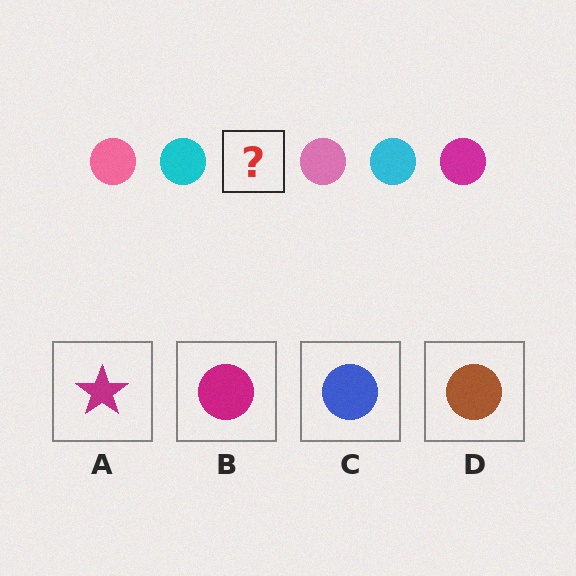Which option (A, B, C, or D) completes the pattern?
B.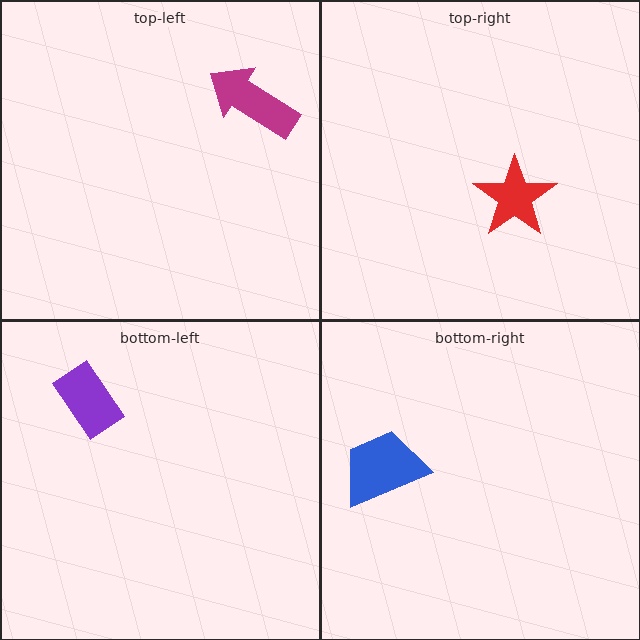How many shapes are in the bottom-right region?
1.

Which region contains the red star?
The top-right region.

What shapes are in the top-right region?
The red star.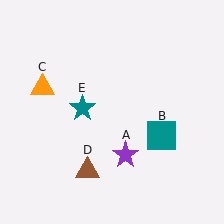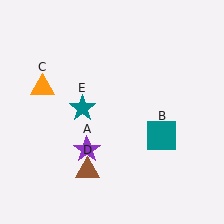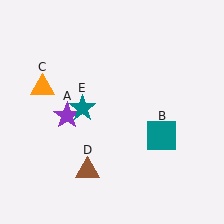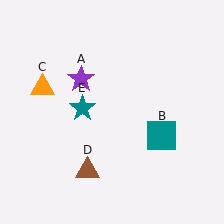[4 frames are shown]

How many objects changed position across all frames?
1 object changed position: purple star (object A).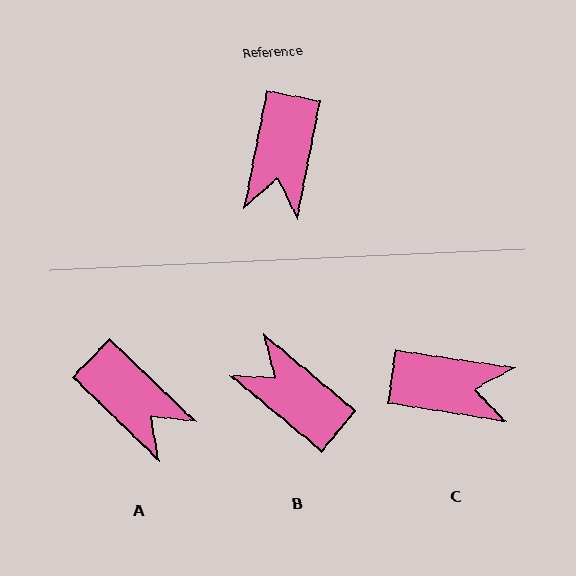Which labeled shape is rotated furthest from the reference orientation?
B, about 119 degrees away.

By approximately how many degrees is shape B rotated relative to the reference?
Approximately 119 degrees clockwise.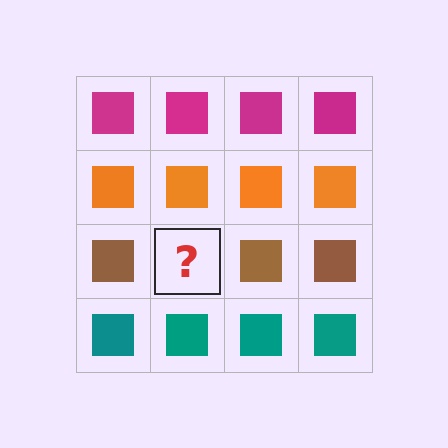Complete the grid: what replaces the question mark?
The question mark should be replaced with a brown square.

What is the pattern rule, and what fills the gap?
The rule is that each row has a consistent color. The gap should be filled with a brown square.